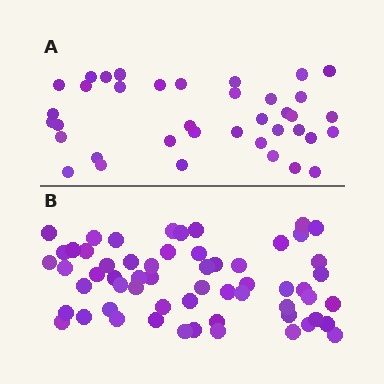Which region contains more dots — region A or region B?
Region B (the bottom region) has more dots.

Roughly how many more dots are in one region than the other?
Region B has approximately 20 more dots than region A.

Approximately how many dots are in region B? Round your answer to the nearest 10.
About 60 dots. (The exact count is 59, which rounds to 60.)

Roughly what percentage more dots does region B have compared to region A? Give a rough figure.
About 55% more.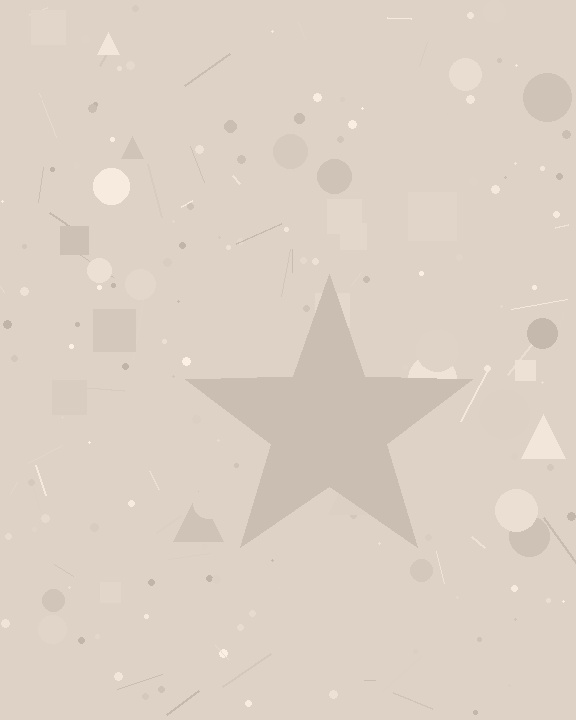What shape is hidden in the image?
A star is hidden in the image.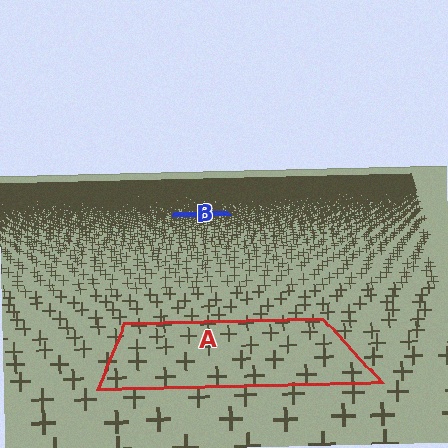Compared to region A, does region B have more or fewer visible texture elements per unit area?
Region B has more texture elements per unit area — they are packed more densely because it is farther away.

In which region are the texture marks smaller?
The texture marks are smaller in region B, because it is farther away.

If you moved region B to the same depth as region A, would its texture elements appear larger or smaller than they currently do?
They would appear larger. At a closer depth, the same texture elements are projected at a bigger on-screen size.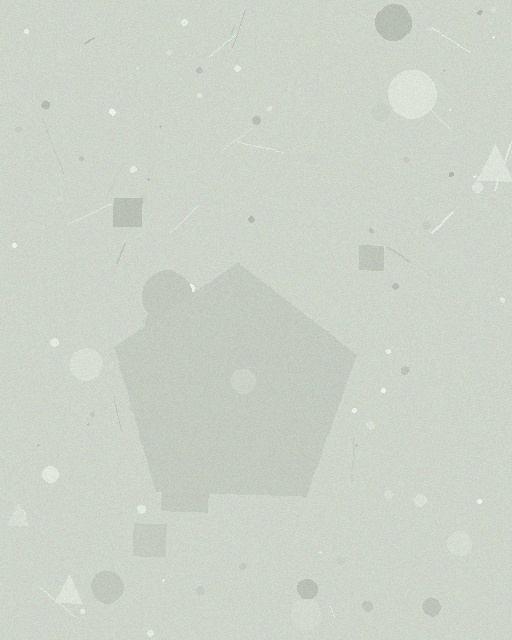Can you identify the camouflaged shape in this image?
The camouflaged shape is a pentagon.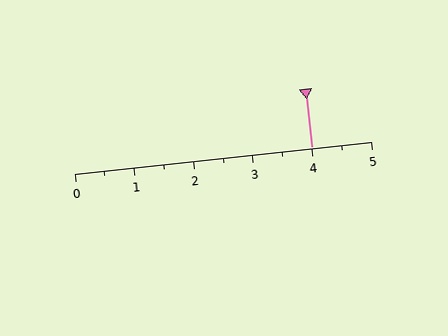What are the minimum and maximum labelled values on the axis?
The axis runs from 0 to 5.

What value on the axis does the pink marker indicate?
The marker indicates approximately 4.